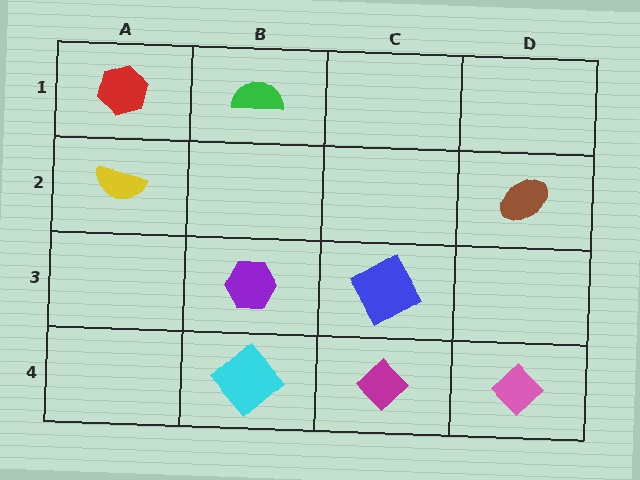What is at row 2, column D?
A brown ellipse.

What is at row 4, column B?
A cyan diamond.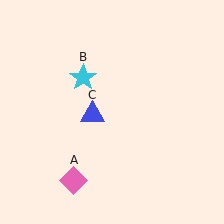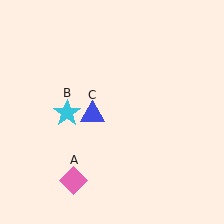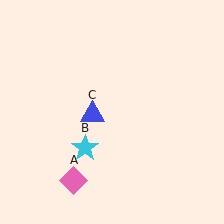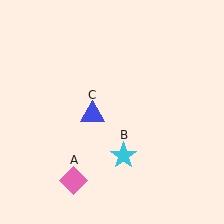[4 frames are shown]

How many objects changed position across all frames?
1 object changed position: cyan star (object B).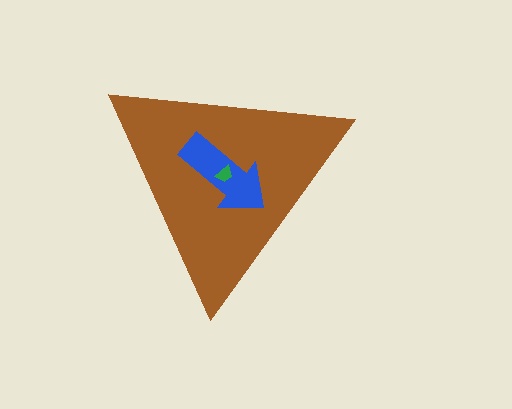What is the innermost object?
The green trapezoid.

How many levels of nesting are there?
3.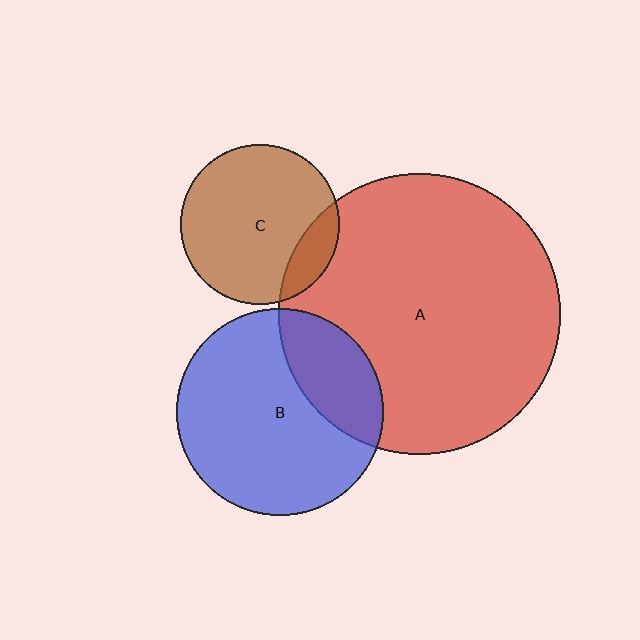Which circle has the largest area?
Circle A (red).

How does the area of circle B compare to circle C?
Approximately 1.7 times.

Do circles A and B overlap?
Yes.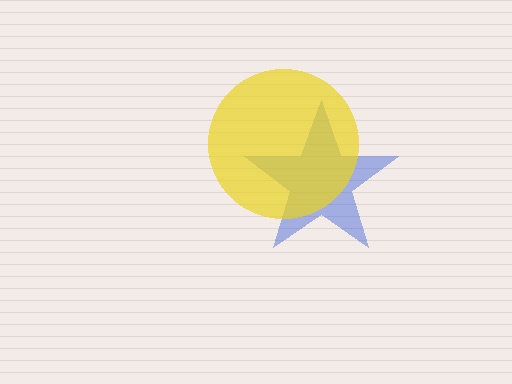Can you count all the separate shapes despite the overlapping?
Yes, there are 2 separate shapes.